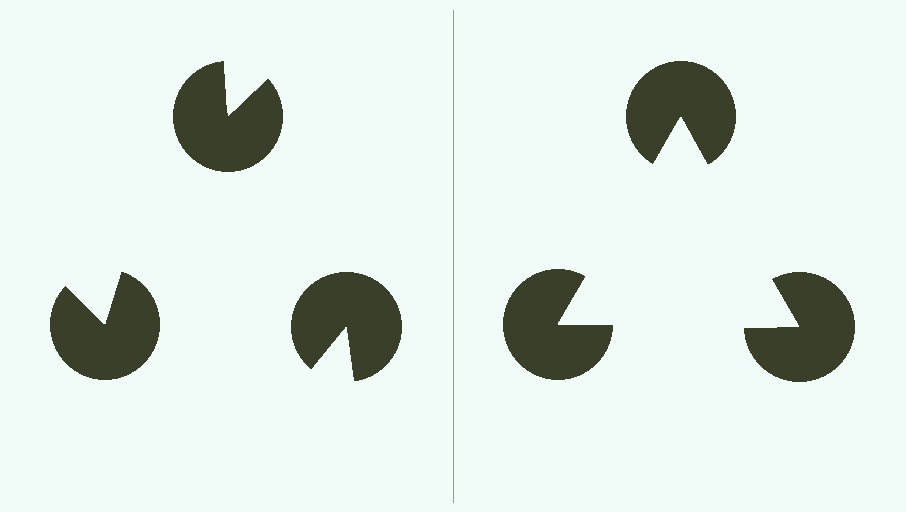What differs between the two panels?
The pac-man discs are positioned identically on both sides; only the wedge orientations differ. On the right they align to a triangle; on the left they are misaligned.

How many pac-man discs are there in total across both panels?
6 — 3 on each side.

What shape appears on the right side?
An illusory triangle.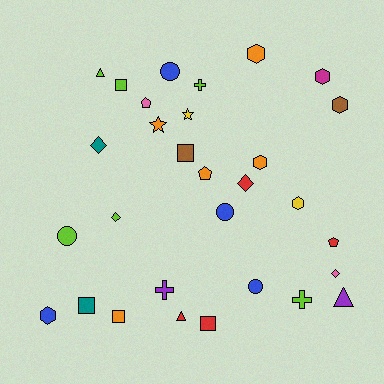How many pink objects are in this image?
There are 2 pink objects.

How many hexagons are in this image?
There are 6 hexagons.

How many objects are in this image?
There are 30 objects.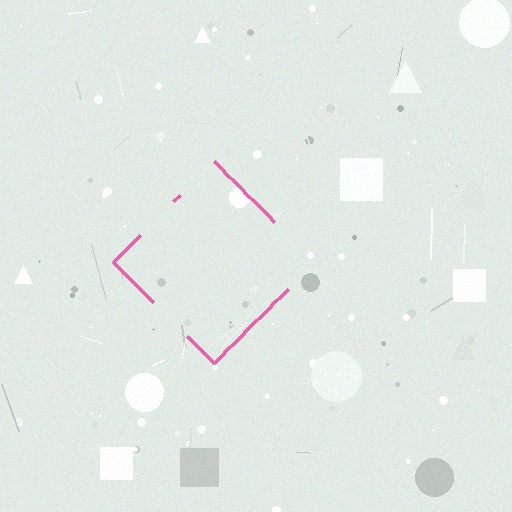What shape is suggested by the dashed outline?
The dashed outline suggests a diamond.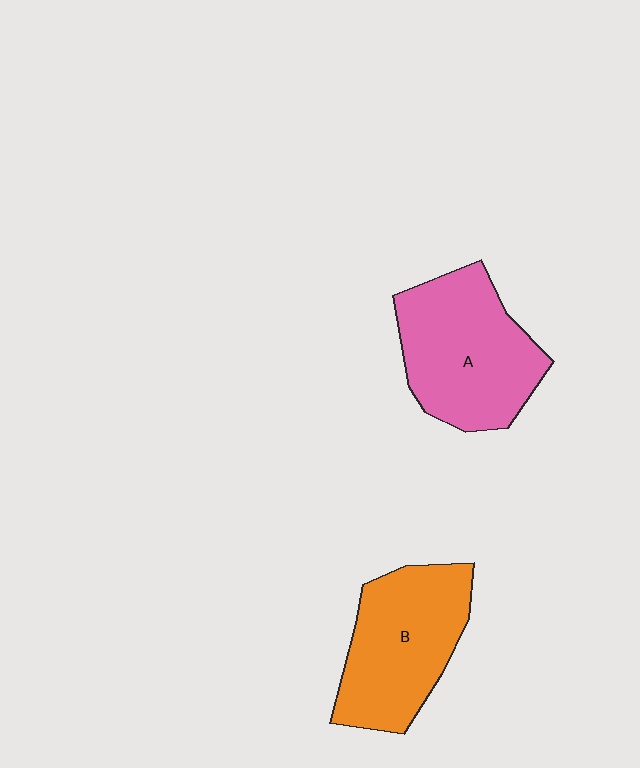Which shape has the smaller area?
Shape B (orange).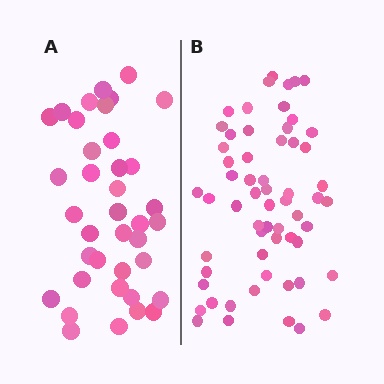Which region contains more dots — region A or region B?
Region B (the right region) has more dots.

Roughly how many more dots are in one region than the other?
Region B has approximately 20 more dots than region A.